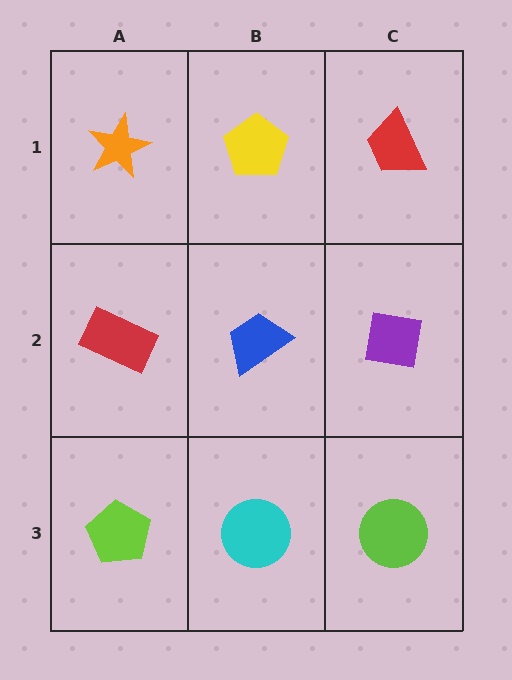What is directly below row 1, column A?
A red rectangle.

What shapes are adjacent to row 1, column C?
A purple square (row 2, column C), a yellow pentagon (row 1, column B).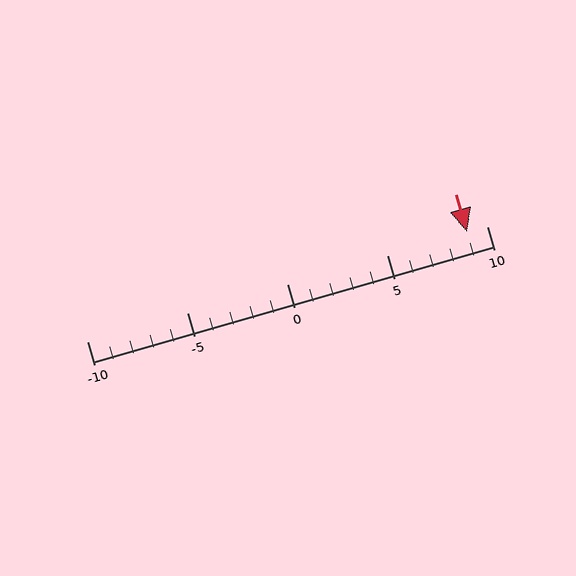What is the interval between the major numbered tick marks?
The major tick marks are spaced 5 units apart.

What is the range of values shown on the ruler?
The ruler shows values from -10 to 10.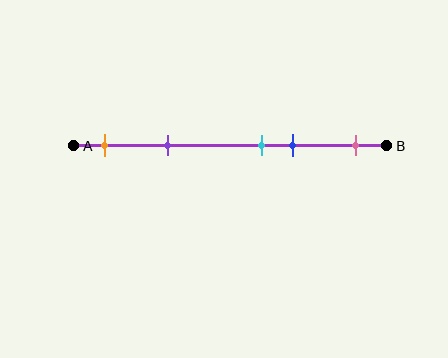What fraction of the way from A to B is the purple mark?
The purple mark is approximately 30% (0.3) of the way from A to B.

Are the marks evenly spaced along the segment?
No, the marks are not evenly spaced.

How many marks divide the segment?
There are 5 marks dividing the segment.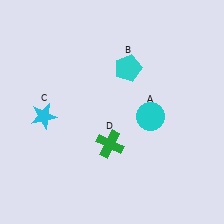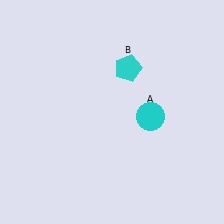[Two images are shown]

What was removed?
The cyan star (C), the green cross (D) were removed in Image 2.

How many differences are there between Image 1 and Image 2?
There are 2 differences between the two images.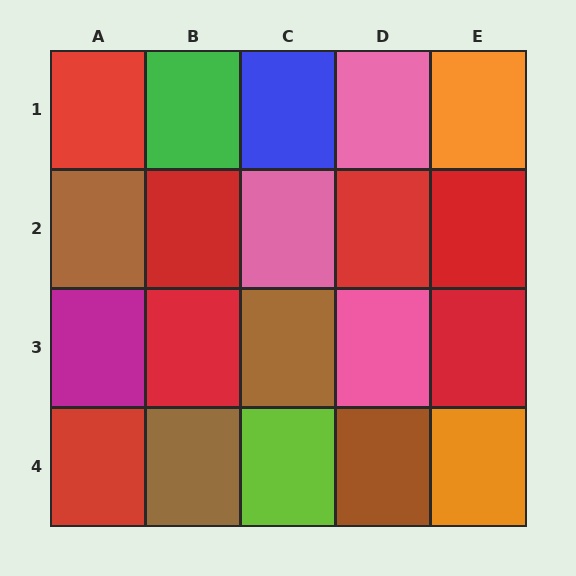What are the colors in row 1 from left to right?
Red, green, blue, pink, orange.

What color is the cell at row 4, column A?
Red.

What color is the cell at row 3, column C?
Brown.